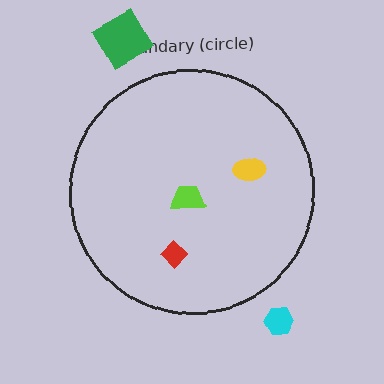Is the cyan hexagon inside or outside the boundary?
Outside.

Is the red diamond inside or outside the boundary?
Inside.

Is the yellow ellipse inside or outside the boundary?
Inside.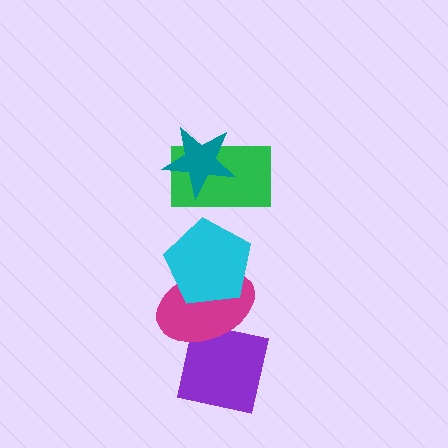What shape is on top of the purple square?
The magenta ellipse is on top of the purple square.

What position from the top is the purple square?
The purple square is 5th from the top.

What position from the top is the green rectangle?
The green rectangle is 2nd from the top.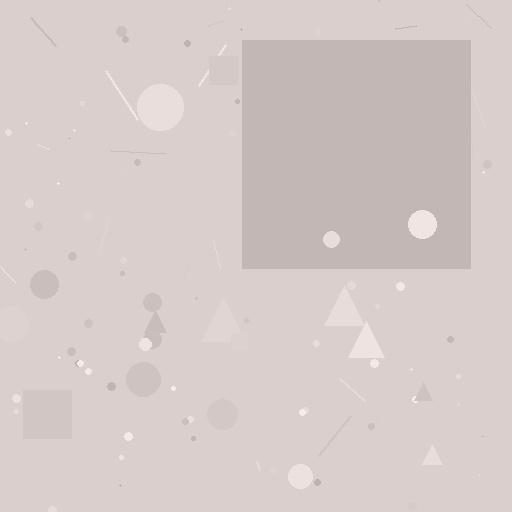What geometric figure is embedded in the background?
A square is embedded in the background.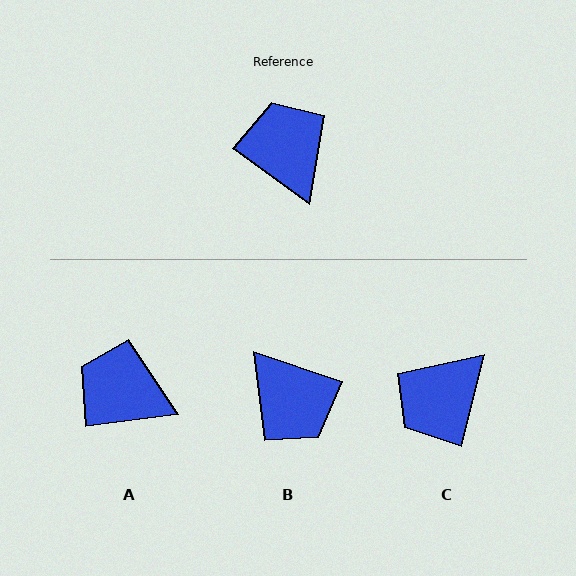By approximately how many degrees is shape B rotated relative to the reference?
Approximately 163 degrees clockwise.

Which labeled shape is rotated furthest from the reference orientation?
B, about 163 degrees away.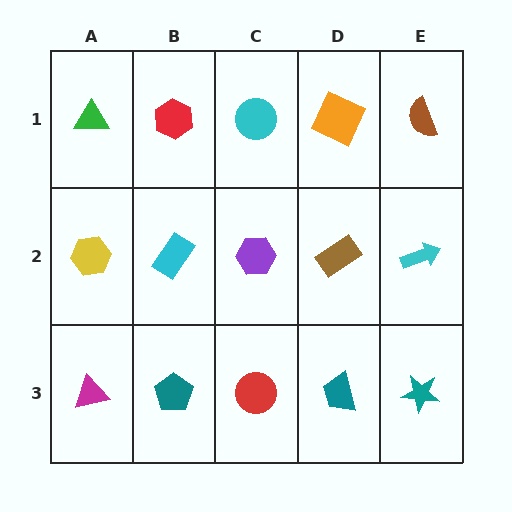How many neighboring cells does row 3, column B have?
3.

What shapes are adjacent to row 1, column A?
A yellow hexagon (row 2, column A), a red hexagon (row 1, column B).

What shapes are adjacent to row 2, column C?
A cyan circle (row 1, column C), a red circle (row 3, column C), a cyan rectangle (row 2, column B), a brown rectangle (row 2, column D).